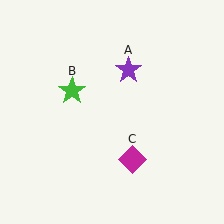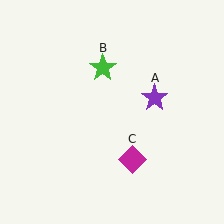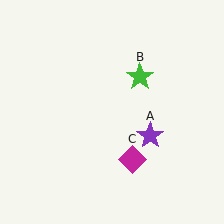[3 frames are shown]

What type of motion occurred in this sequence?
The purple star (object A), green star (object B) rotated clockwise around the center of the scene.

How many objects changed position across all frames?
2 objects changed position: purple star (object A), green star (object B).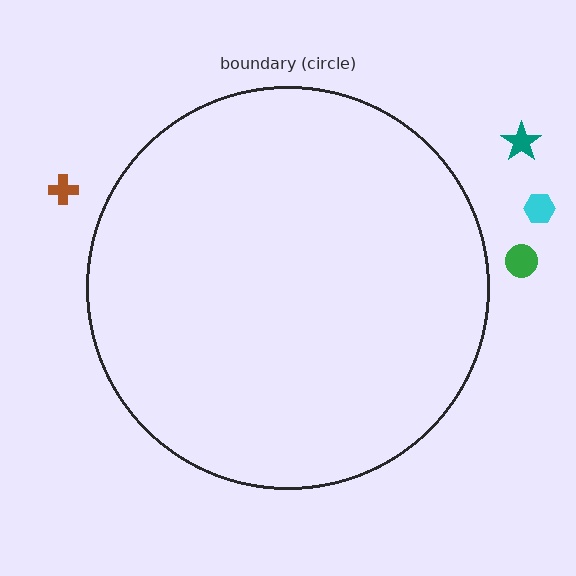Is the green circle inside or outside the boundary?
Outside.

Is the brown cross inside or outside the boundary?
Outside.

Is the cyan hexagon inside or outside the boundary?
Outside.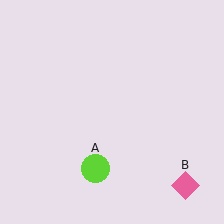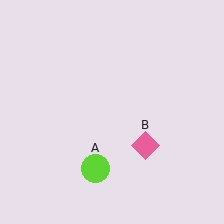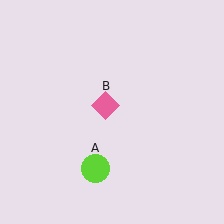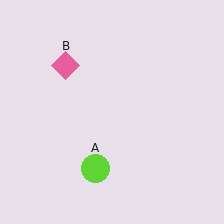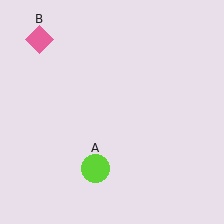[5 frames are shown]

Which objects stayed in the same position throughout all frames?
Lime circle (object A) remained stationary.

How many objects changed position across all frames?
1 object changed position: pink diamond (object B).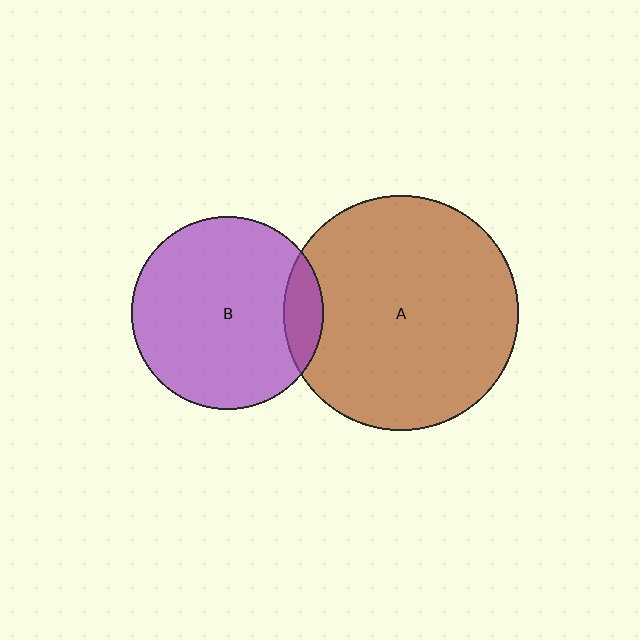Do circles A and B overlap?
Yes.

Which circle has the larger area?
Circle A (brown).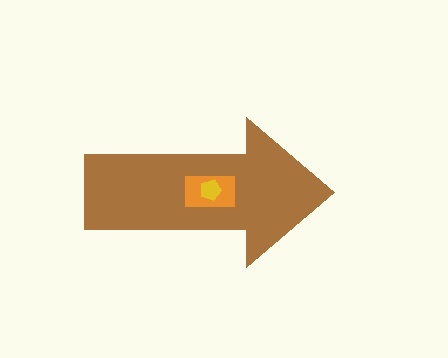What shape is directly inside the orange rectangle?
The yellow pentagon.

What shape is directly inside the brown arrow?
The orange rectangle.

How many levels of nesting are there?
3.